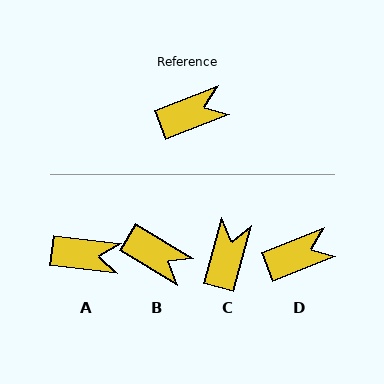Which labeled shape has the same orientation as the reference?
D.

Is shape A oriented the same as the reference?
No, it is off by about 28 degrees.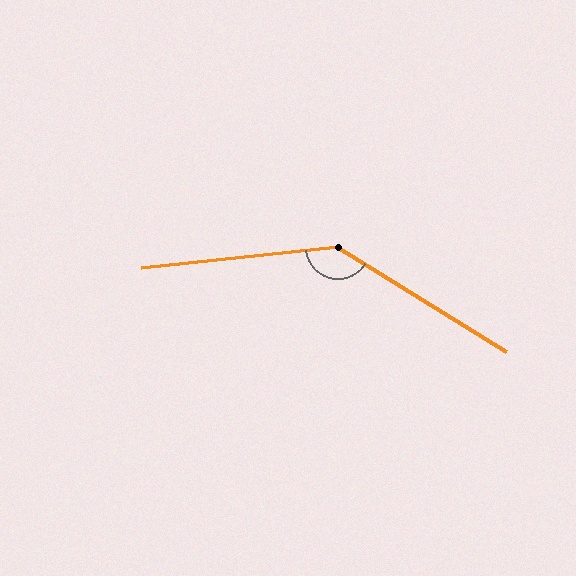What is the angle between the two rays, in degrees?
Approximately 142 degrees.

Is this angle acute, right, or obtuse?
It is obtuse.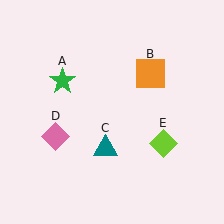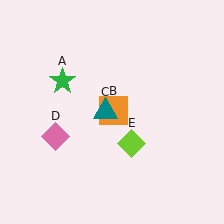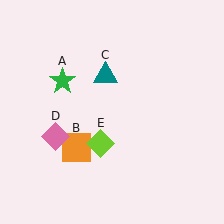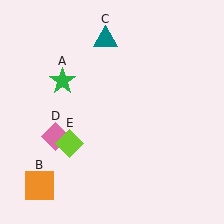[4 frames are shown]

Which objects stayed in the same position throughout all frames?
Green star (object A) and pink diamond (object D) remained stationary.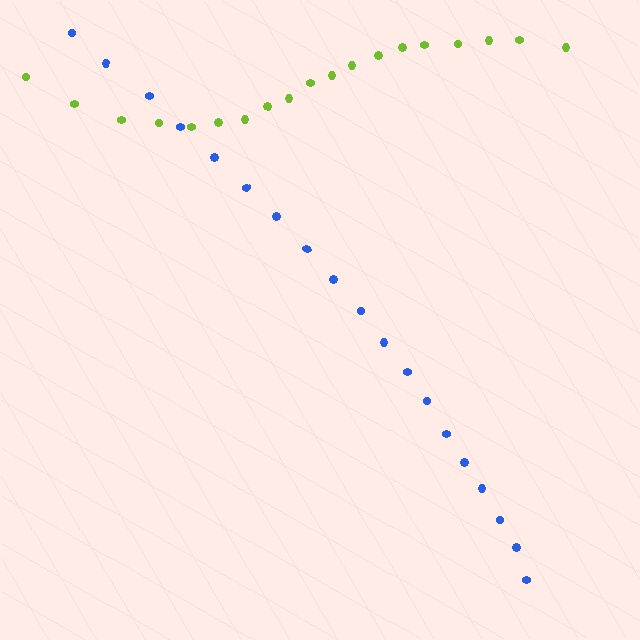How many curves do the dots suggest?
There are 2 distinct paths.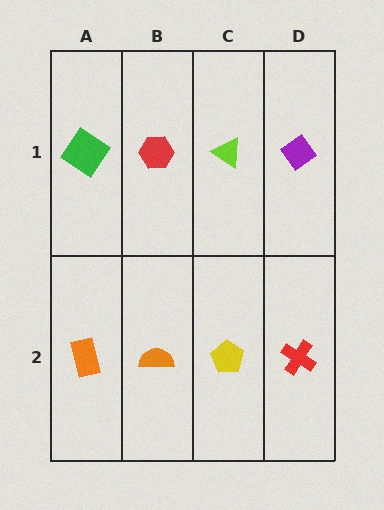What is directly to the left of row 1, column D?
A lime triangle.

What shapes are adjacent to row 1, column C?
A yellow pentagon (row 2, column C), a red hexagon (row 1, column B), a purple diamond (row 1, column D).